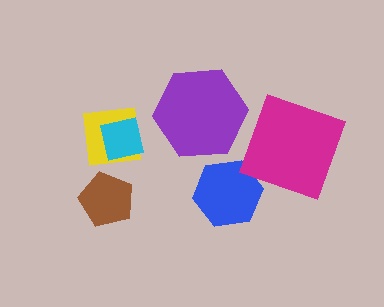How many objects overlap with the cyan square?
1 object overlaps with the cyan square.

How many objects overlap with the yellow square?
1 object overlaps with the yellow square.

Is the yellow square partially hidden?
Yes, it is partially covered by another shape.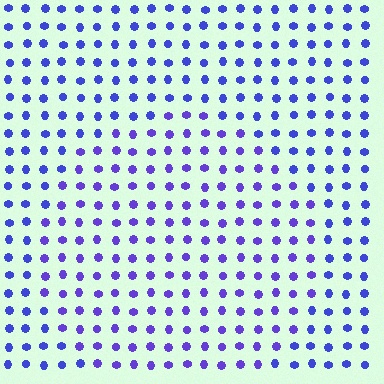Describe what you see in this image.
The image is filled with small blue elements in a uniform arrangement. A circle-shaped region is visible where the elements are tinted to a slightly different hue, forming a subtle color boundary.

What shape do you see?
I see a circle.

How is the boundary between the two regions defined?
The boundary is defined purely by a slight shift in hue (about 20 degrees). Spacing, size, and orientation are identical on both sides.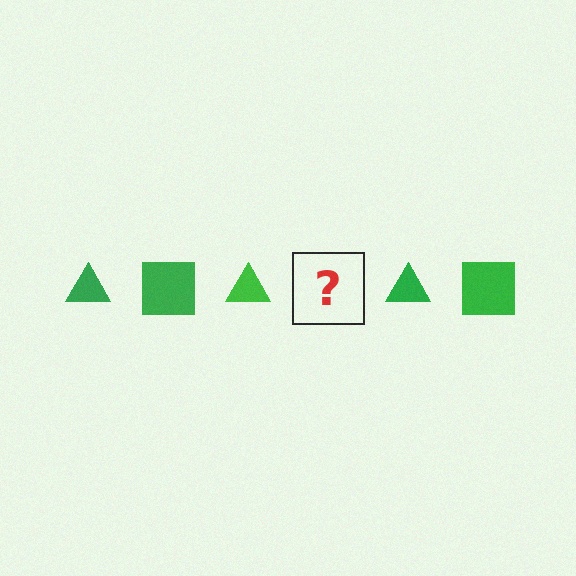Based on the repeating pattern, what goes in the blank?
The blank should be a green square.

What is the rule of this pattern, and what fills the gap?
The rule is that the pattern cycles through triangle, square shapes in green. The gap should be filled with a green square.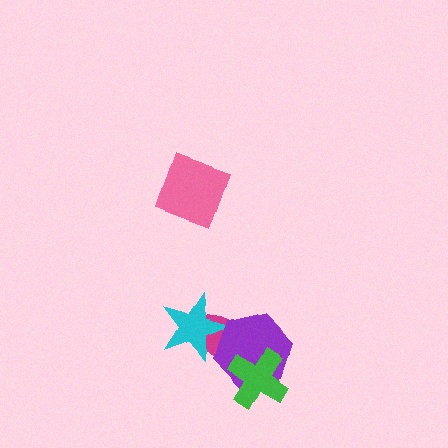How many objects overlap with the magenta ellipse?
2 objects overlap with the magenta ellipse.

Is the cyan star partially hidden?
Yes, it is partially covered by another shape.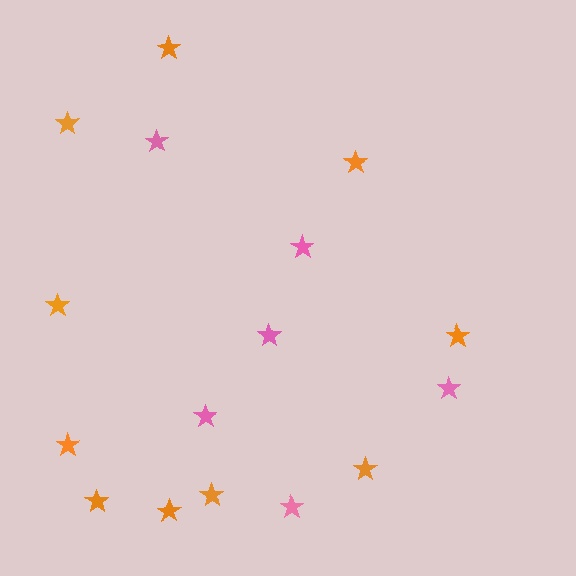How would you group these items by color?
There are 2 groups: one group of pink stars (6) and one group of orange stars (10).